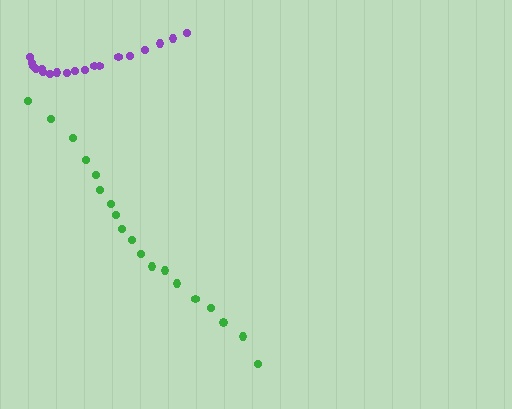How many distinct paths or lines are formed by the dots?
There are 2 distinct paths.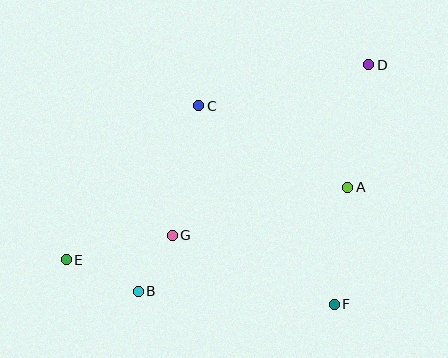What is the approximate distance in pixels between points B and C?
The distance between B and C is approximately 195 pixels.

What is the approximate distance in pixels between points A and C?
The distance between A and C is approximately 170 pixels.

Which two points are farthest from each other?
Points D and E are farthest from each other.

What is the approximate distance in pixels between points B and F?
The distance between B and F is approximately 196 pixels.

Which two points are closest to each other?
Points B and G are closest to each other.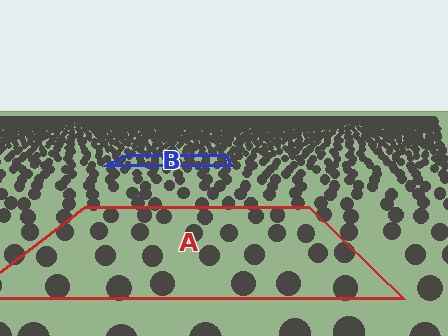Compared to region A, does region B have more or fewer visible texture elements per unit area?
Region B has more texture elements per unit area — they are packed more densely because it is farther away.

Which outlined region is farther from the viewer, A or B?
Region B is farther from the viewer — the texture elements inside it appear smaller and more densely packed.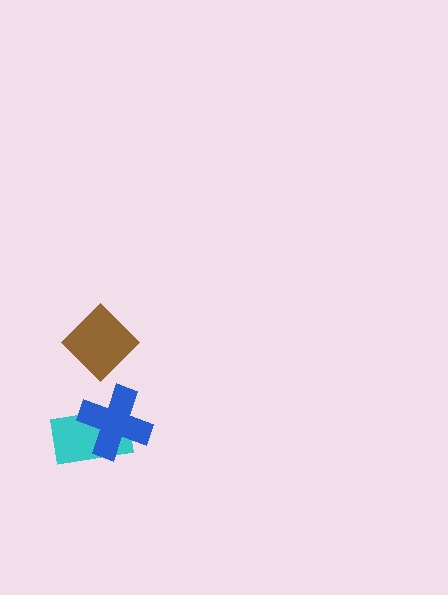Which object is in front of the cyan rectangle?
The blue cross is in front of the cyan rectangle.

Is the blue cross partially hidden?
No, no other shape covers it.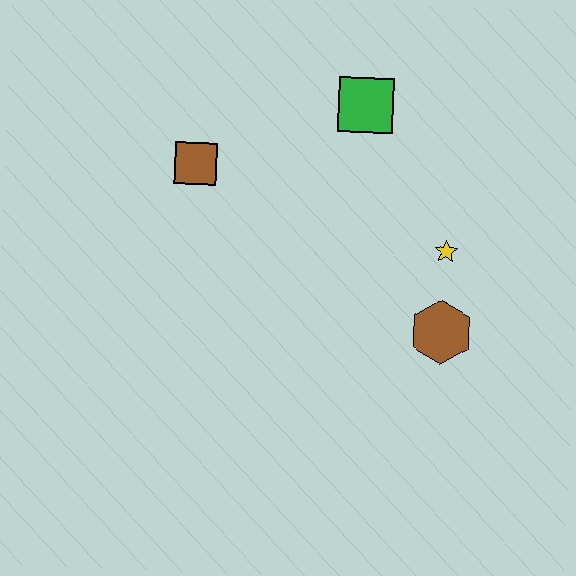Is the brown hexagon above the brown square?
No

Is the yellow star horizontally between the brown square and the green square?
No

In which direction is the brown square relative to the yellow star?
The brown square is to the left of the yellow star.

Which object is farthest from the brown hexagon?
The brown square is farthest from the brown hexagon.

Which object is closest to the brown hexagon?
The yellow star is closest to the brown hexagon.